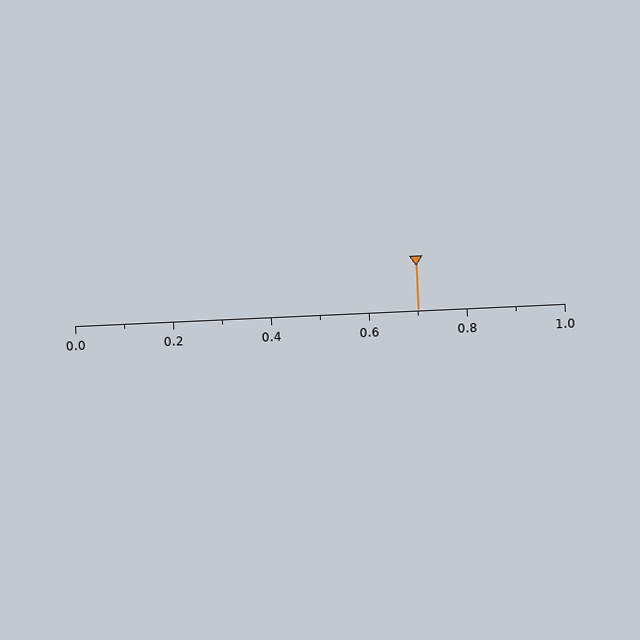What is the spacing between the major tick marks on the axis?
The major ticks are spaced 0.2 apart.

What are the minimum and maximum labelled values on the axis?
The axis runs from 0.0 to 1.0.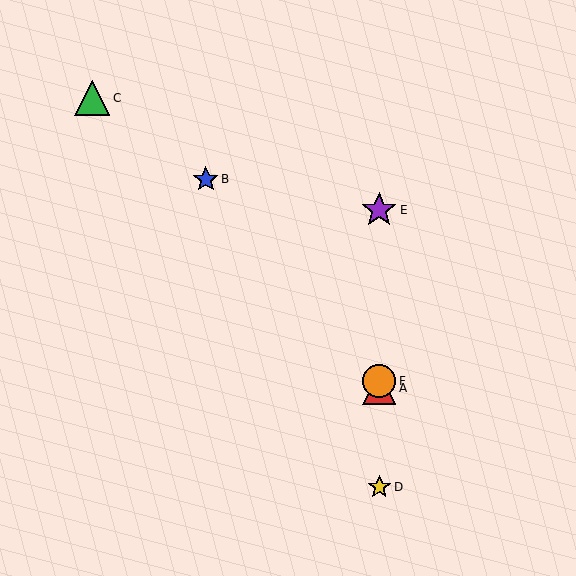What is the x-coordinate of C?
Object C is at x≈92.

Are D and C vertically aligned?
No, D is at x≈379 and C is at x≈92.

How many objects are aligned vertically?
4 objects (A, D, E, F) are aligned vertically.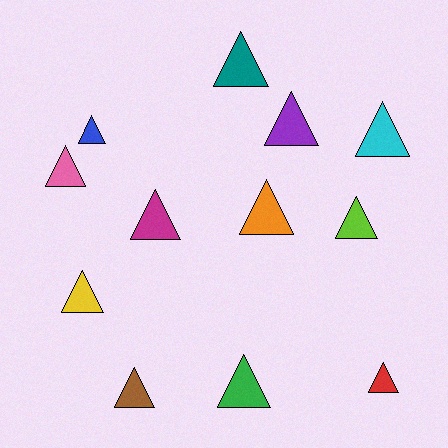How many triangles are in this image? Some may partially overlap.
There are 12 triangles.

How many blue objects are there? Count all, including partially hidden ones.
There is 1 blue object.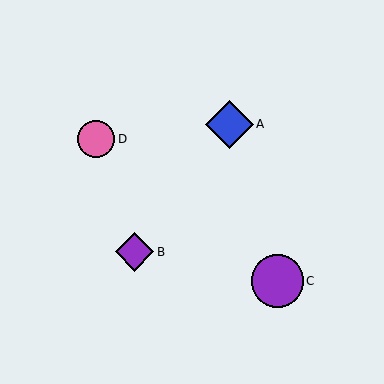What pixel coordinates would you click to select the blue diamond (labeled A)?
Click at (229, 124) to select the blue diamond A.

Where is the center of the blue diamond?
The center of the blue diamond is at (229, 124).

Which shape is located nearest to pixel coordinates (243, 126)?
The blue diamond (labeled A) at (229, 124) is nearest to that location.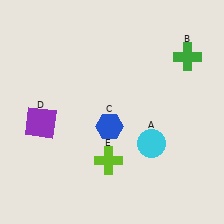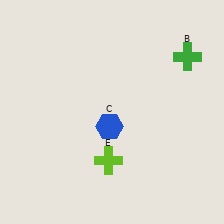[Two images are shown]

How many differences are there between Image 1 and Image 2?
There are 2 differences between the two images.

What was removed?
The purple square (D), the cyan circle (A) were removed in Image 2.